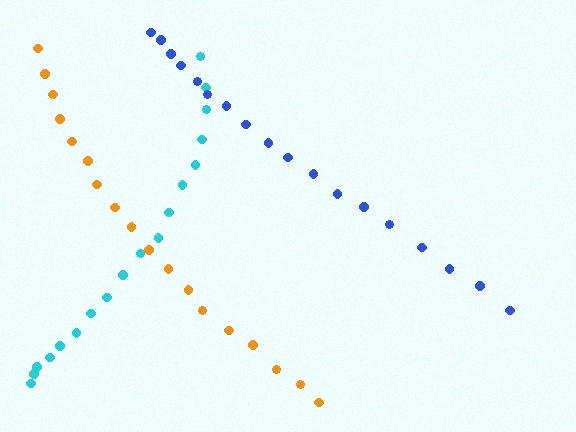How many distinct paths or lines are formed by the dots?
There are 3 distinct paths.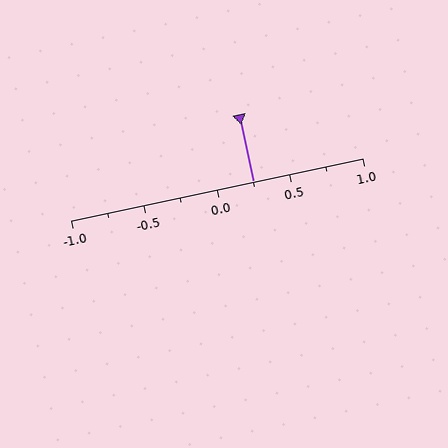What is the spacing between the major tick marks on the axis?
The major ticks are spaced 0.5 apart.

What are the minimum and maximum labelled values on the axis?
The axis runs from -1.0 to 1.0.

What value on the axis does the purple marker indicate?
The marker indicates approximately 0.25.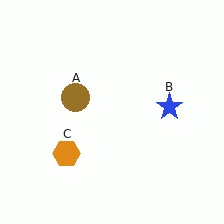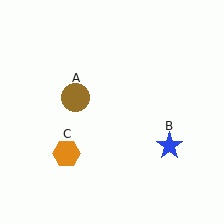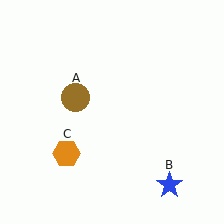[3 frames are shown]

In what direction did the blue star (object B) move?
The blue star (object B) moved down.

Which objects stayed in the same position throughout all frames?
Brown circle (object A) and orange hexagon (object C) remained stationary.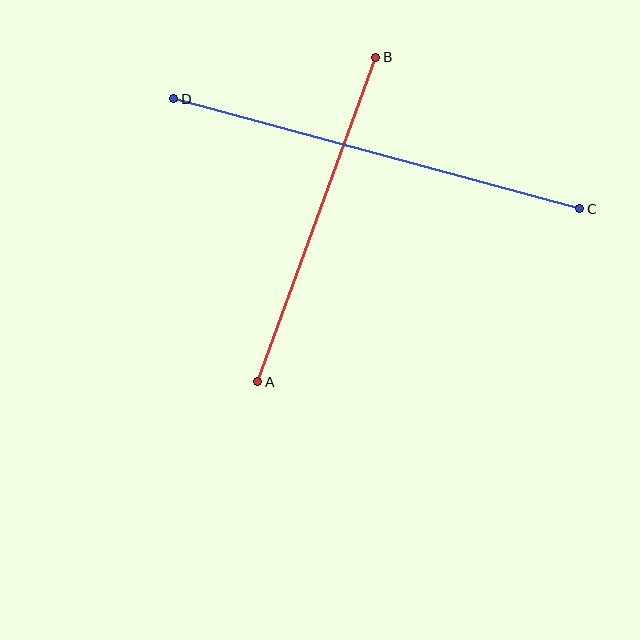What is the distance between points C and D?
The distance is approximately 421 pixels.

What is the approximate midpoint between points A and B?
The midpoint is at approximately (317, 219) pixels.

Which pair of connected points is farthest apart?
Points C and D are farthest apart.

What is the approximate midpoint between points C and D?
The midpoint is at approximately (377, 154) pixels.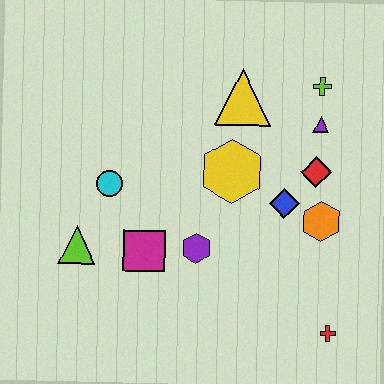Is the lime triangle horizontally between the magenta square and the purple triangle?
No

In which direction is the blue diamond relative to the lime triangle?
The blue diamond is to the right of the lime triangle.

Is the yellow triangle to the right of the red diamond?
No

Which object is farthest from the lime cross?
The lime triangle is farthest from the lime cross.